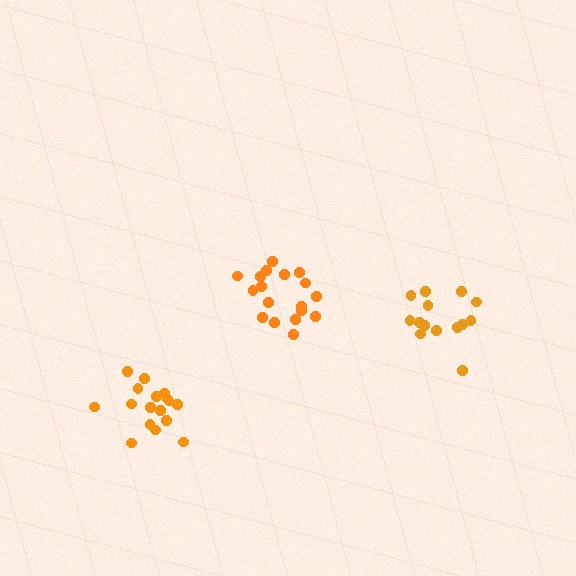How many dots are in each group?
Group 1: 17 dots, Group 2: 18 dots, Group 3: 14 dots (49 total).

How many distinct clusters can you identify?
There are 3 distinct clusters.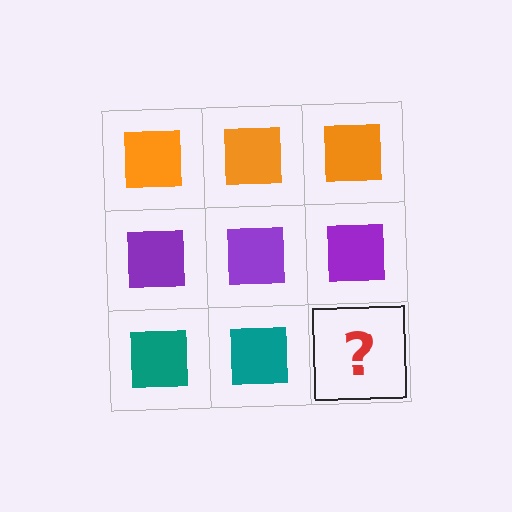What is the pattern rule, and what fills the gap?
The rule is that each row has a consistent color. The gap should be filled with a teal square.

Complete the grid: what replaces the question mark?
The question mark should be replaced with a teal square.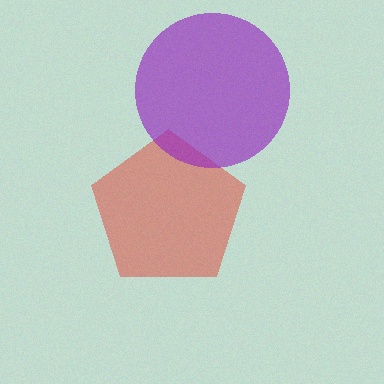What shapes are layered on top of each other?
The layered shapes are: a red pentagon, a purple circle.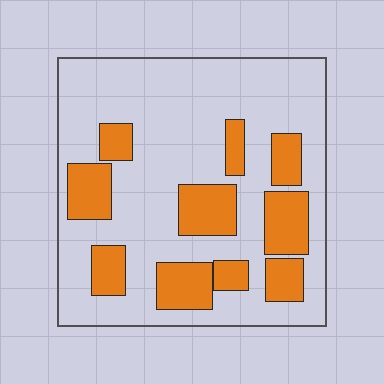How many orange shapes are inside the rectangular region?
10.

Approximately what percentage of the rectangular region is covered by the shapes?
Approximately 25%.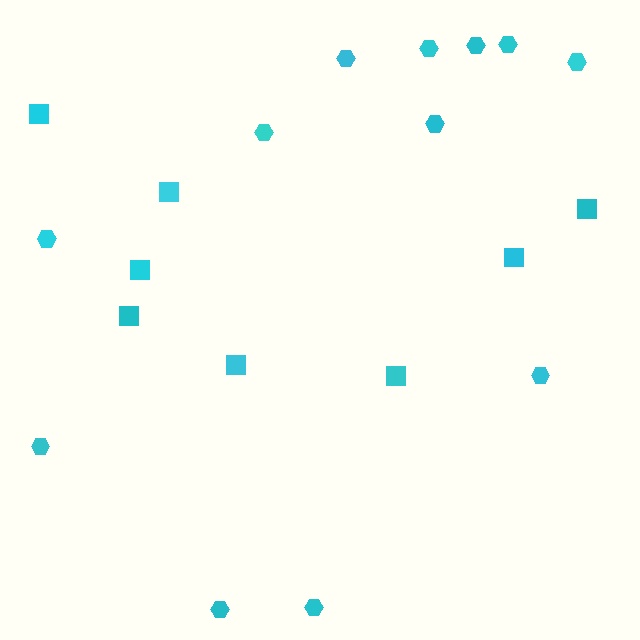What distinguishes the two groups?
There are 2 groups: one group of squares (8) and one group of hexagons (12).